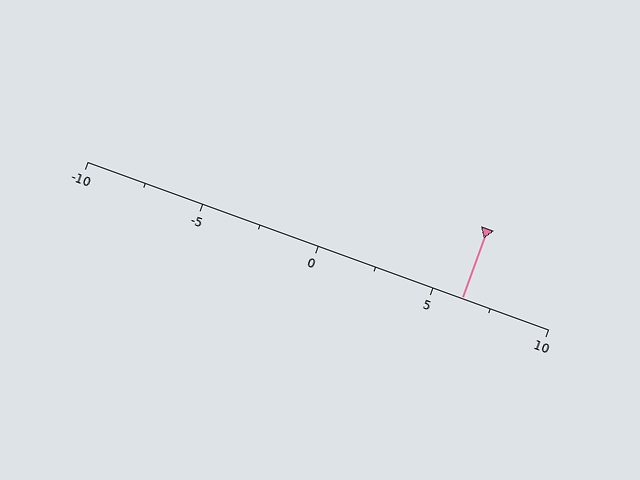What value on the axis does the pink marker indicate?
The marker indicates approximately 6.2.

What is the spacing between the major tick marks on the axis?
The major ticks are spaced 5 apart.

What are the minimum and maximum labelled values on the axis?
The axis runs from -10 to 10.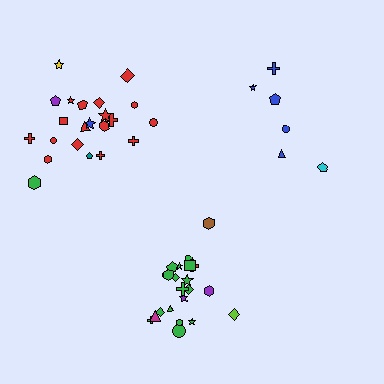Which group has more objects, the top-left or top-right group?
The top-left group.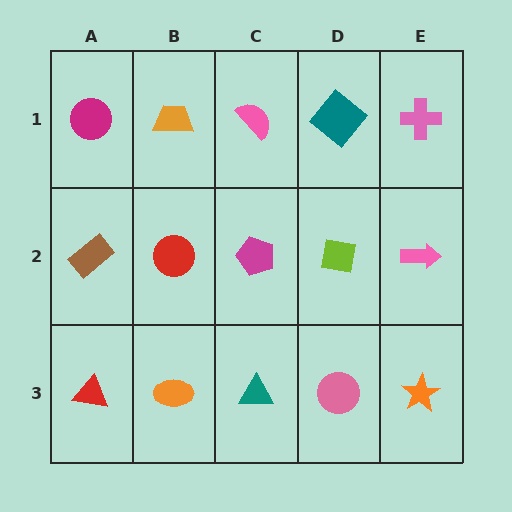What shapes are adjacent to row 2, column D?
A teal diamond (row 1, column D), a pink circle (row 3, column D), a magenta pentagon (row 2, column C), a pink arrow (row 2, column E).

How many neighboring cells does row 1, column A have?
2.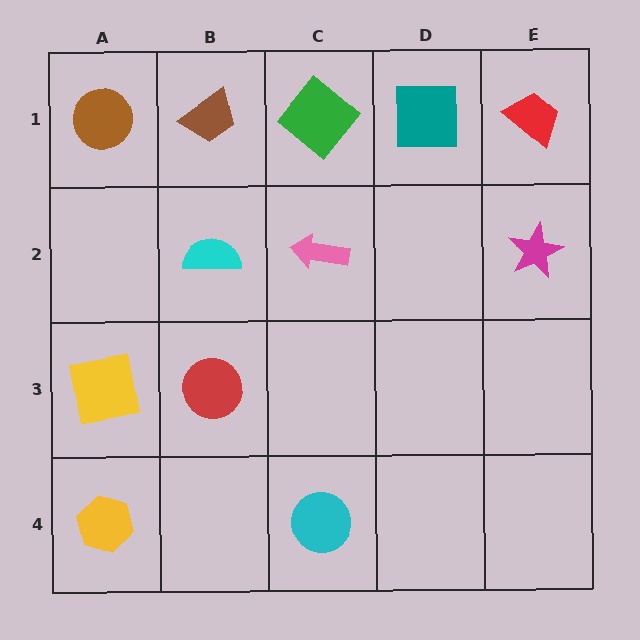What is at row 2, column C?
A pink arrow.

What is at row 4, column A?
A yellow hexagon.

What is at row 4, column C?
A cyan circle.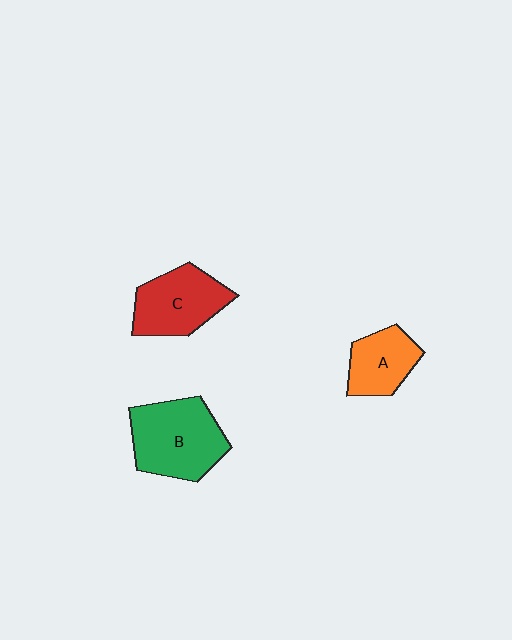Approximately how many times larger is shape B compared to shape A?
Approximately 1.6 times.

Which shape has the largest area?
Shape B (green).